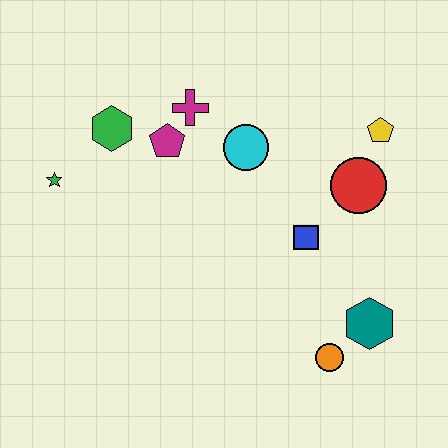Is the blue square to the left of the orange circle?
Yes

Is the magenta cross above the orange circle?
Yes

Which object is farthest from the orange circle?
The green star is farthest from the orange circle.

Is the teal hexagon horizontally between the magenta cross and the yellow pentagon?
Yes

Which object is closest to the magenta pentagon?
The magenta cross is closest to the magenta pentagon.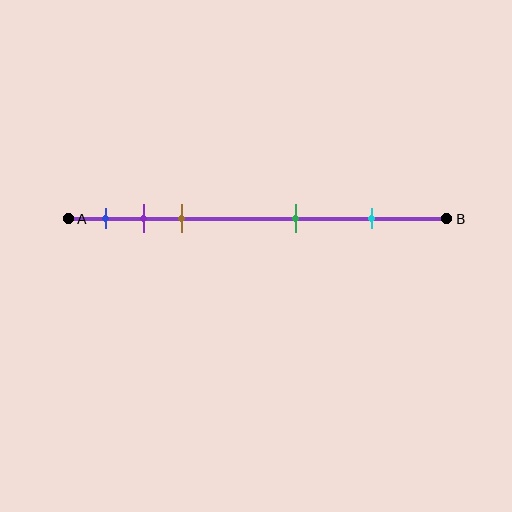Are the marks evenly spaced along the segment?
No, the marks are not evenly spaced.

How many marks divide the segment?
There are 5 marks dividing the segment.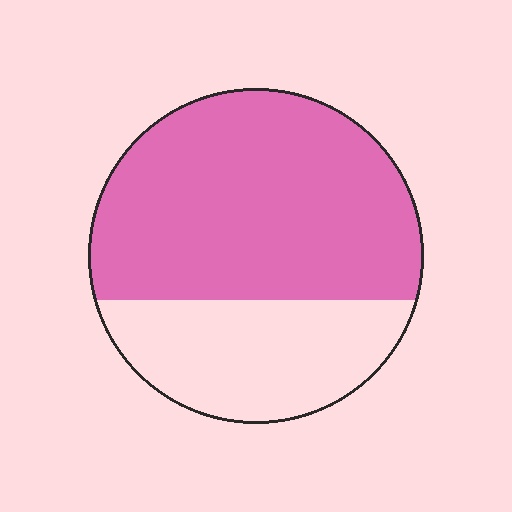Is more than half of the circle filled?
Yes.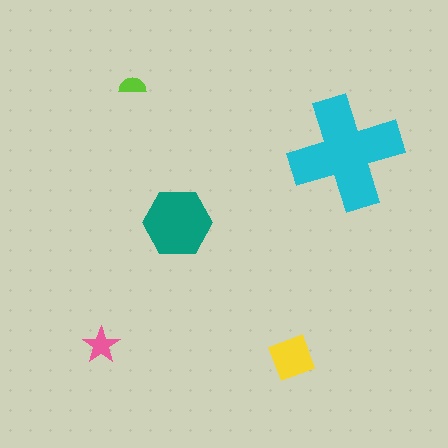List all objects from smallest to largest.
The lime semicircle, the pink star, the yellow square, the teal hexagon, the cyan cross.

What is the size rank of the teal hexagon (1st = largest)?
2nd.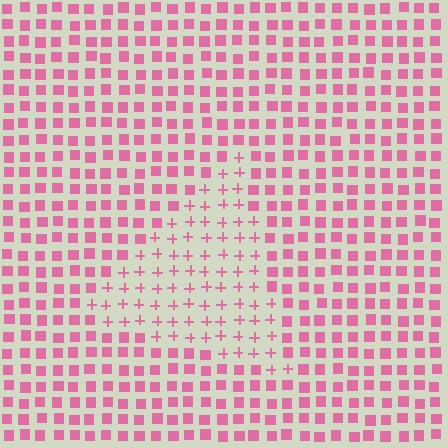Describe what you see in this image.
The image is filled with small pink elements arranged in a uniform grid. A triangle-shaped region contains plus signs, while the surrounding area contains squares. The boundary is defined purely by the change in element shape.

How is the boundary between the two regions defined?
The boundary is defined by a change in element shape: plus signs inside vs. squares outside. All elements share the same color and spacing.